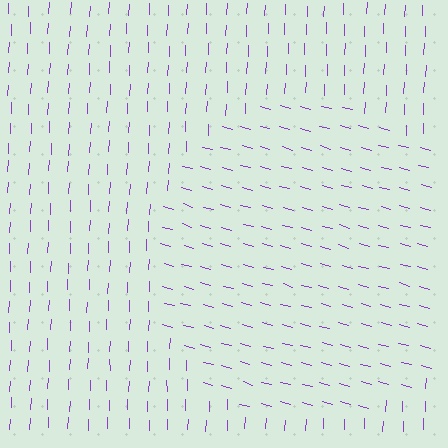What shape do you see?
I see a circle.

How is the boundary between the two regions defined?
The boundary is defined purely by a change in line orientation (approximately 77 degrees difference). All lines are the same color and thickness.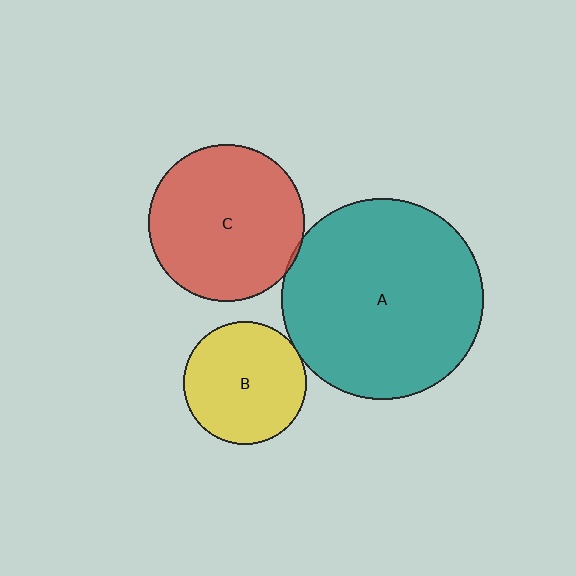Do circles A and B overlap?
Yes.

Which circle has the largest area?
Circle A (teal).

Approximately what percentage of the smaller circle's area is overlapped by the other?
Approximately 5%.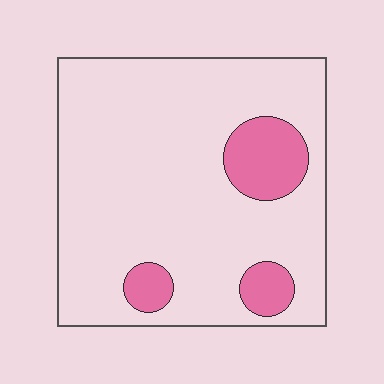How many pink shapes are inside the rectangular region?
3.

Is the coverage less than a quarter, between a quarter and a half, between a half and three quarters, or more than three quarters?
Less than a quarter.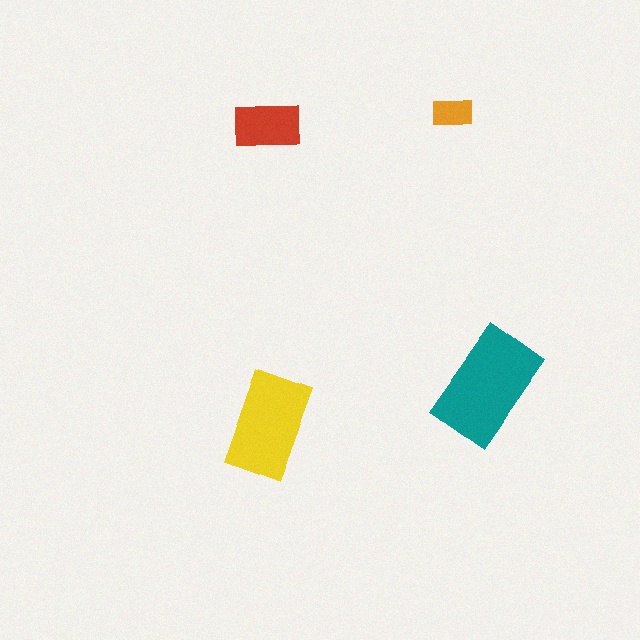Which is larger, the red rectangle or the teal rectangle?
The teal one.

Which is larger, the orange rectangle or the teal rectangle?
The teal one.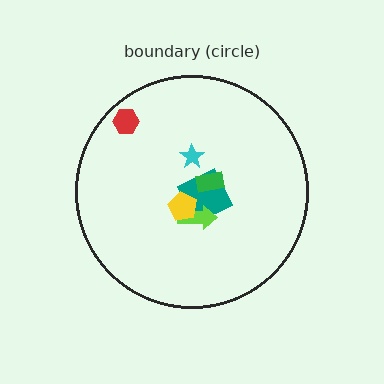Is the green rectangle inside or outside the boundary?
Inside.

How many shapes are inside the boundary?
6 inside, 0 outside.